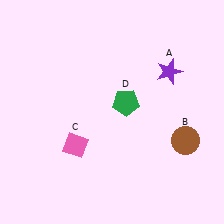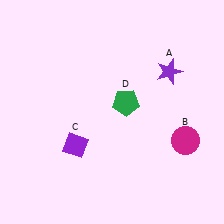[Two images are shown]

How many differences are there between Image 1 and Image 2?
There are 2 differences between the two images.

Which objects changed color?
B changed from brown to magenta. C changed from pink to purple.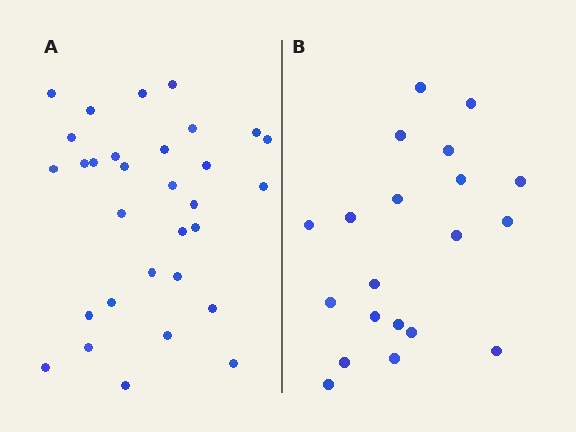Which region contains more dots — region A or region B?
Region A (the left region) has more dots.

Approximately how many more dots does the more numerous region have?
Region A has roughly 12 or so more dots than region B.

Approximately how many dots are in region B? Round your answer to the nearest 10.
About 20 dots.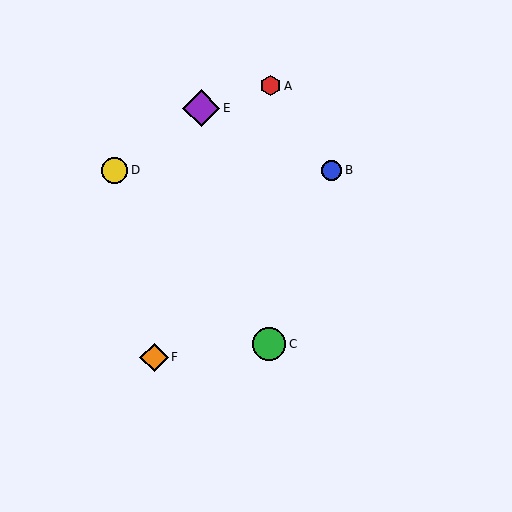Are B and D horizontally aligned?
Yes, both are at y≈170.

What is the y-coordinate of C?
Object C is at y≈344.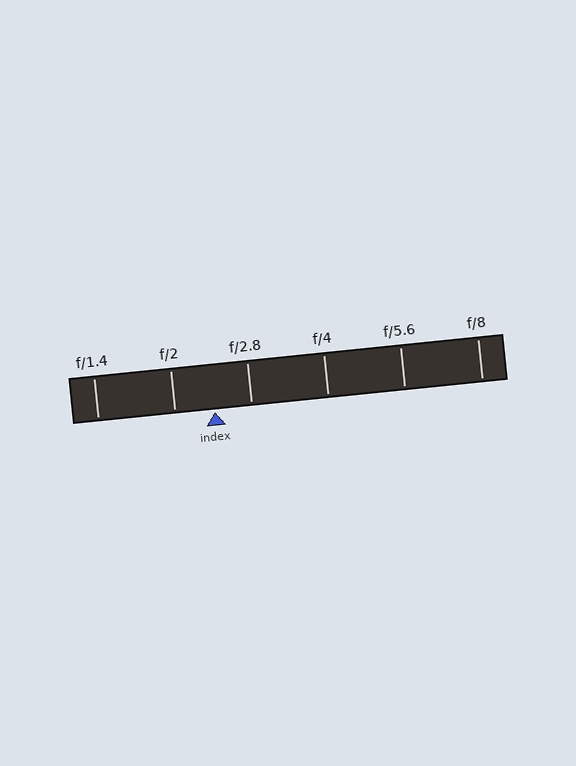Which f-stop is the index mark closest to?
The index mark is closest to f/2.8.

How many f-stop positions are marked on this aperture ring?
There are 6 f-stop positions marked.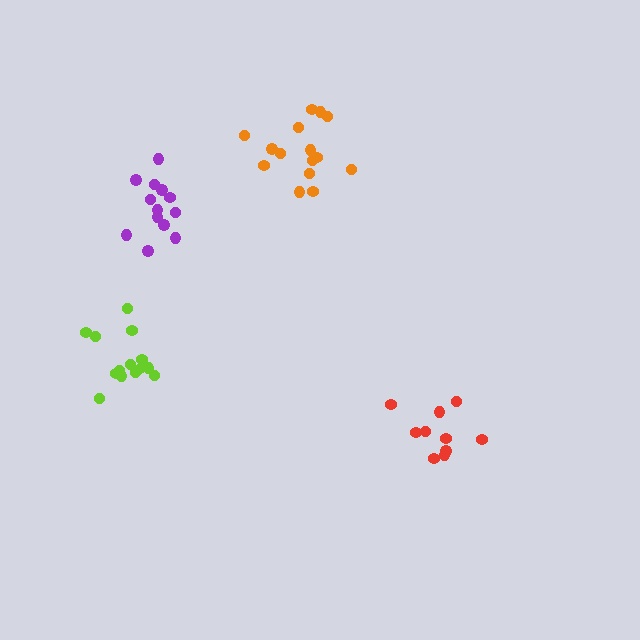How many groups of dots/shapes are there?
There are 4 groups.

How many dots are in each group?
Group 1: 15 dots, Group 2: 13 dots, Group 3: 10 dots, Group 4: 15 dots (53 total).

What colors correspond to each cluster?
The clusters are colored: lime, purple, red, orange.